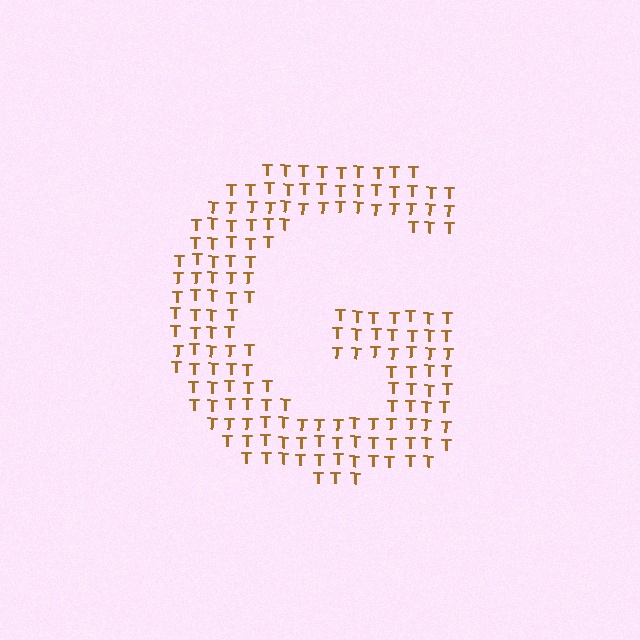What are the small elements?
The small elements are letter T's.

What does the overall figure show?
The overall figure shows the letter G.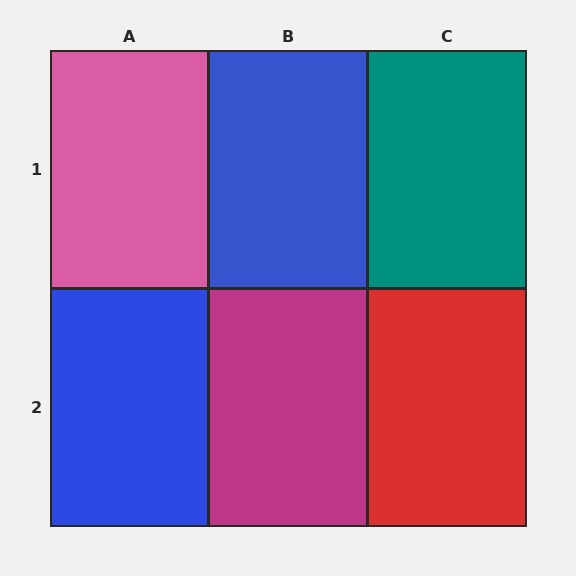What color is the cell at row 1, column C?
Teal.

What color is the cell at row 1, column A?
Pink.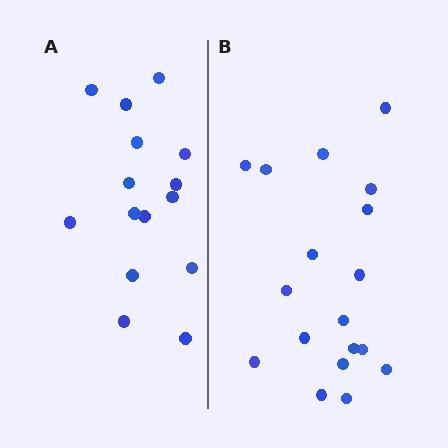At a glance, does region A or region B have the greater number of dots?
Region B (the right region) has more dots.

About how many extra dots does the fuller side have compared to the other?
Region B has just a few more — roughly 2 or 3 more dots than region A.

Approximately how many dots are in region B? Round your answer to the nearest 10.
About 20 dots. (The exact count is 18, which rounds to 20.)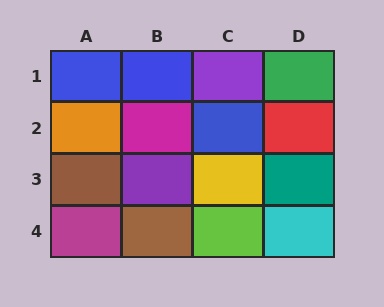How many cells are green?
1 cell is green.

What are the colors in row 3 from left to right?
Brown, purple, yellow, teal.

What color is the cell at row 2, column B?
Magenta.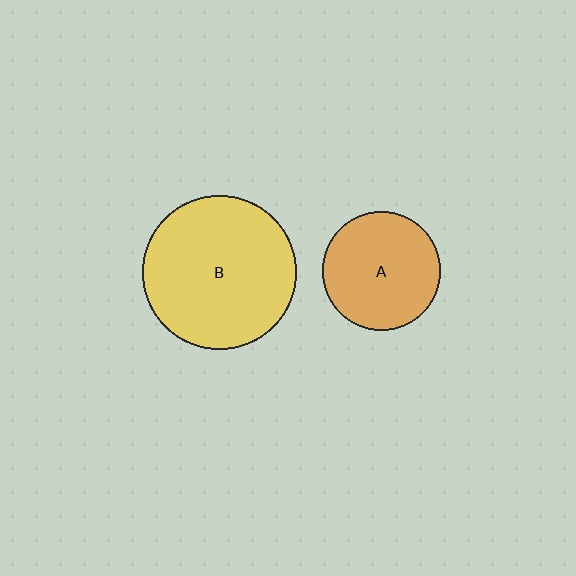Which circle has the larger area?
Circle B (yellow).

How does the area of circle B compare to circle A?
Approximately 1.7 times.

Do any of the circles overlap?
No, none of the circles overlap.